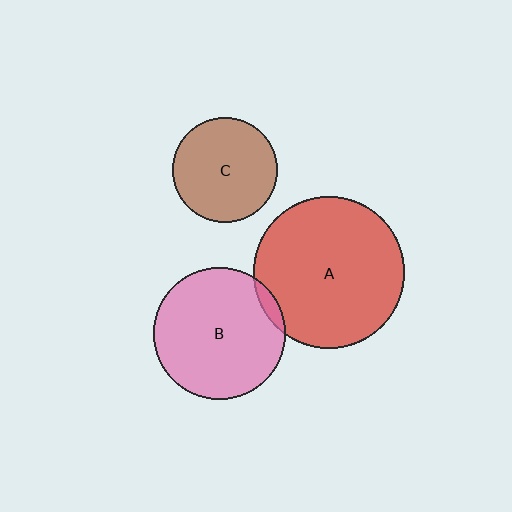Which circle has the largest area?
Circle A (red).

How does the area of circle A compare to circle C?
Approximately 2.1 times.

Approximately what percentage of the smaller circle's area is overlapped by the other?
Approximately 5%.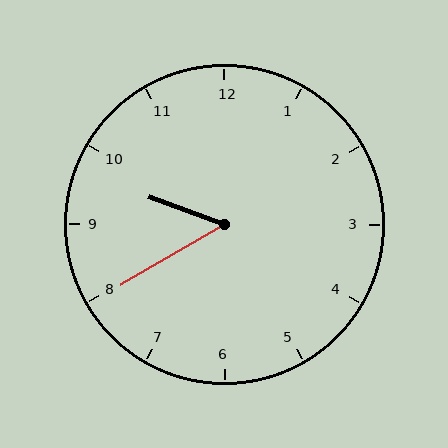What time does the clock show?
9:40.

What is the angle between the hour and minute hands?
Approximately 50 degrees.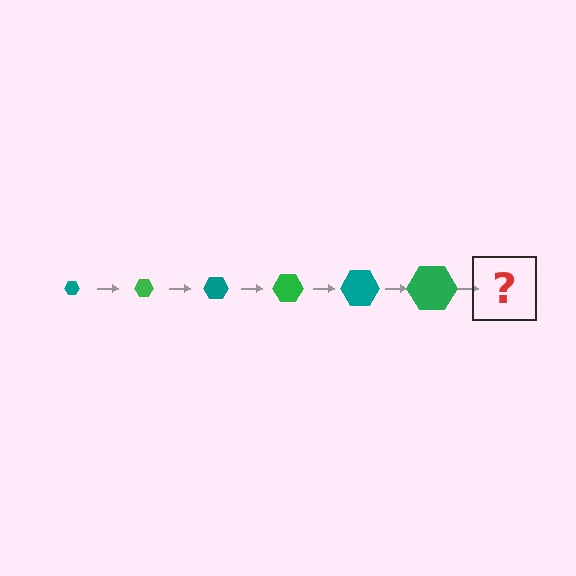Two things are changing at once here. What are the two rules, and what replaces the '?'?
The two rules are that the hexagon grows larger each step and the color cycles through teal and green. The '?' should be a teal hexagon, larger than the previous one.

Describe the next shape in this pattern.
It should be a teal hexagon, larger than the previous one.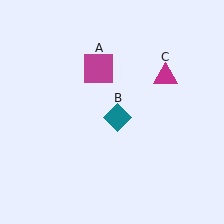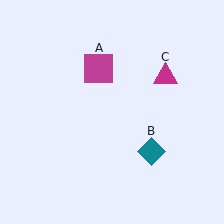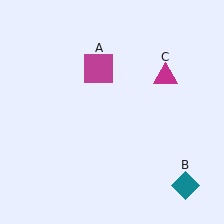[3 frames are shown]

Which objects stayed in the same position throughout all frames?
Magenta square (object A) and magenta triangle (object C) remained stationary.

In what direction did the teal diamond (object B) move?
The teal diamond (object B) moved down and to the right.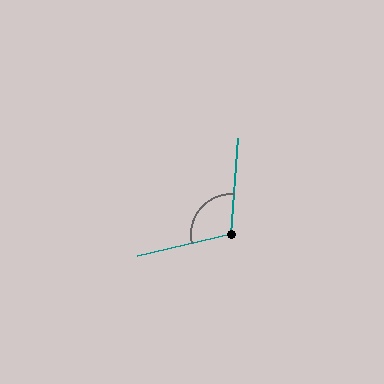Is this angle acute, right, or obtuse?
It is obtuse.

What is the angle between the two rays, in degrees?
Approximately 107 degrees.